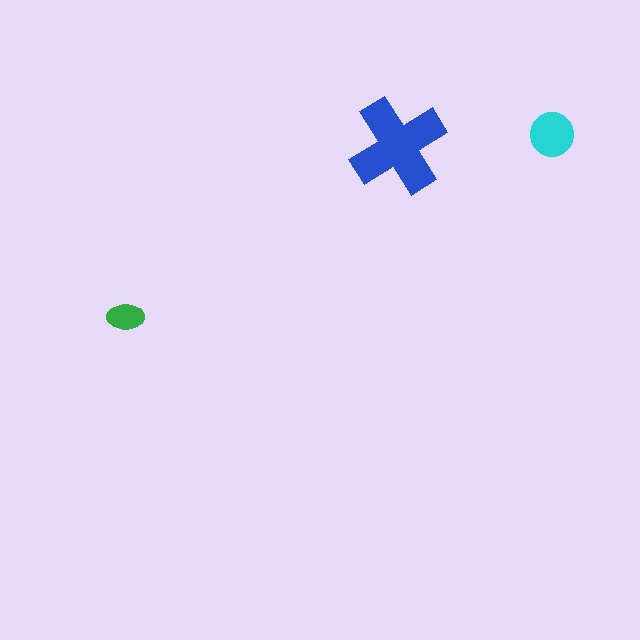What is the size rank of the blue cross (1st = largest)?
1st.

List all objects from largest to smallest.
The blue cross, the cyan circle, the green ellipse.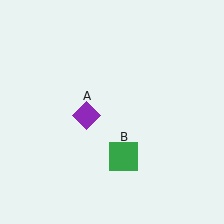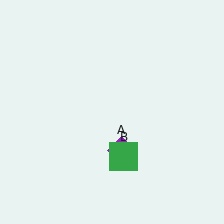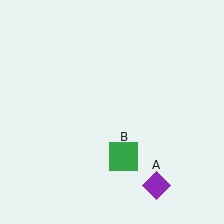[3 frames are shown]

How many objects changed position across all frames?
1 object changed position: purple diamond (object A).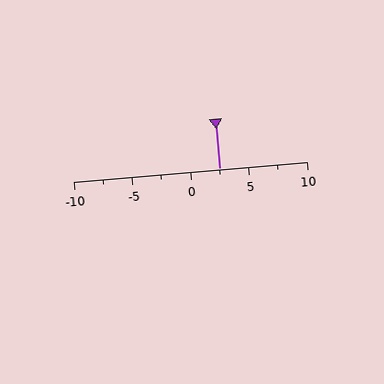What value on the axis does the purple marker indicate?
The marker indicates approximately 2.5.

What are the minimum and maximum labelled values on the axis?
The axis runs from -10 to 10.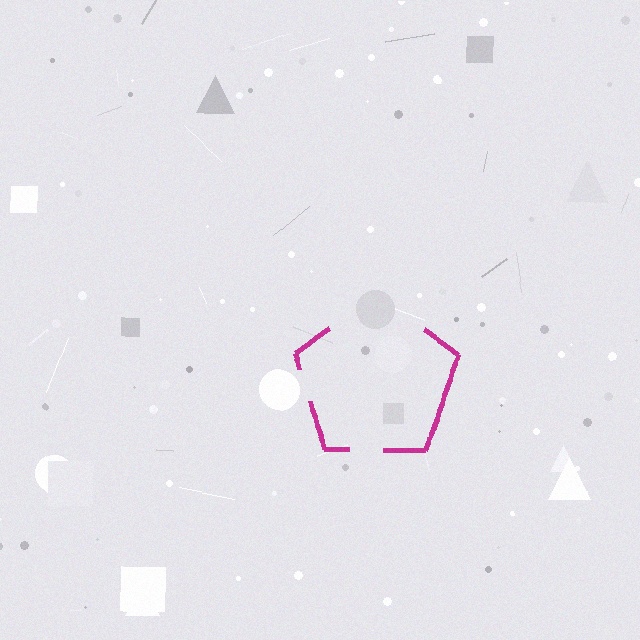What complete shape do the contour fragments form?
The contour fragments form a pentagon.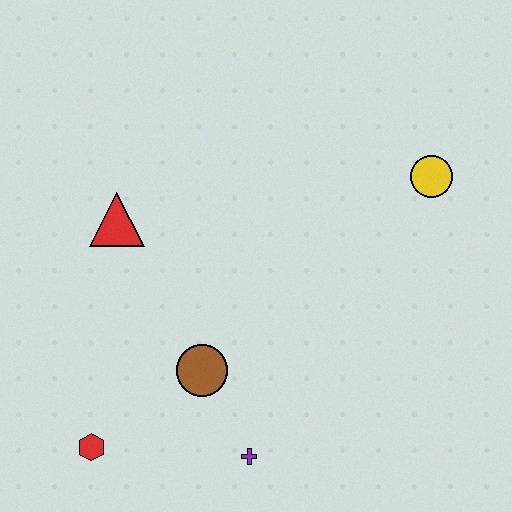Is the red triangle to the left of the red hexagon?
No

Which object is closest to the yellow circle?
The brown circle is closest to the yellow circle.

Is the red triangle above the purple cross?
Yes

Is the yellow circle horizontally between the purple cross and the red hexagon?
No